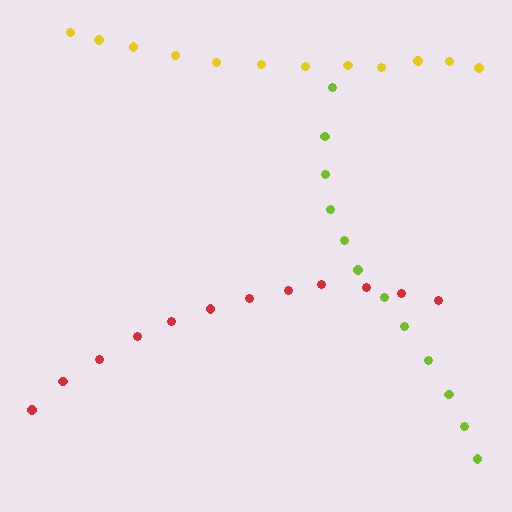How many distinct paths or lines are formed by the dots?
There are 3 distinct paths.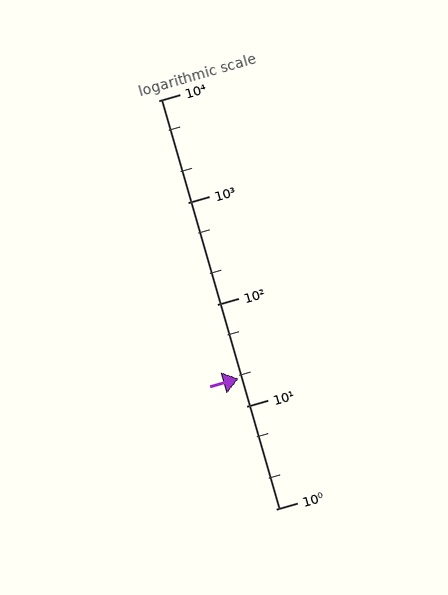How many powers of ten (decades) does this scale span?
The scale spans 4 decades, from 1 to 10000.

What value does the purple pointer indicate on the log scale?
The pointer indicates approximately 19.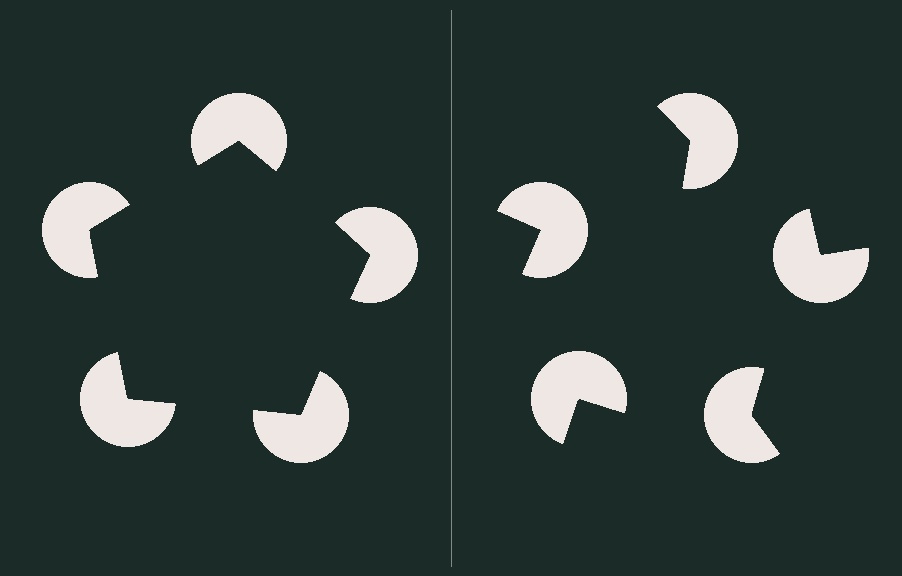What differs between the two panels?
The pac-man discs are positioned identically on both sides; only the wedge orientations differ. On the left they align to a pentagon; on the right they are misaligned.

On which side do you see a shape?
An illusory pentagon appears on the left side. On the right side the wedge cuts are rotated, so no coherent shape forms.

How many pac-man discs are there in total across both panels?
10 — 5 on each side.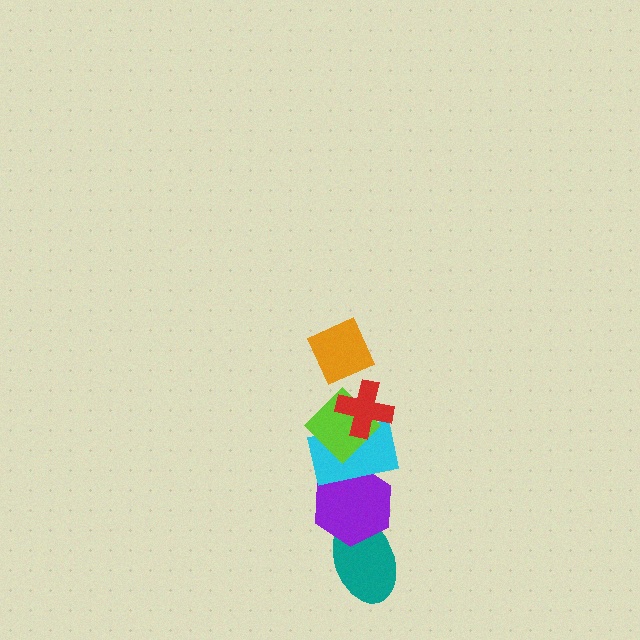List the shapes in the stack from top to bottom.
From top to bottom: the orange diamond, the red cross, the lime diamond, the cyan rectangle, the purple hexagon, the teal ellipse.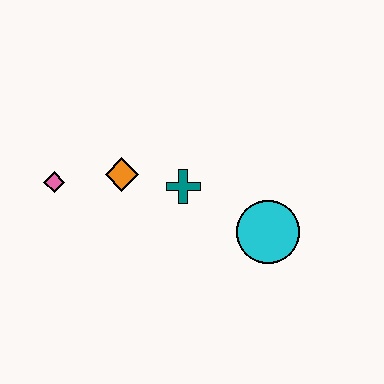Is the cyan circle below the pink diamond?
Yes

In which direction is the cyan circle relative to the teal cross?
The cyan circle is to the right of the teal cross.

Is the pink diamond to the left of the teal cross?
Yes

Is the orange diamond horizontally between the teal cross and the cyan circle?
No